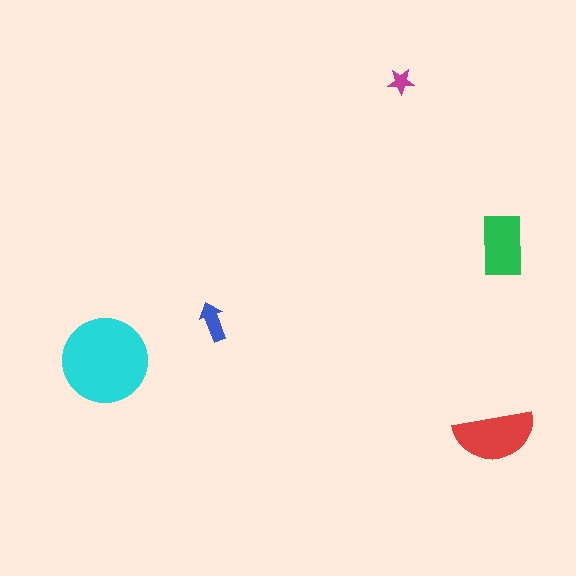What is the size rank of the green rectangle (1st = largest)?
3rd.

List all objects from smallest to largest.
The magenta star, the blue arrow, the green rectangle, the red semicircle, the cyan circle.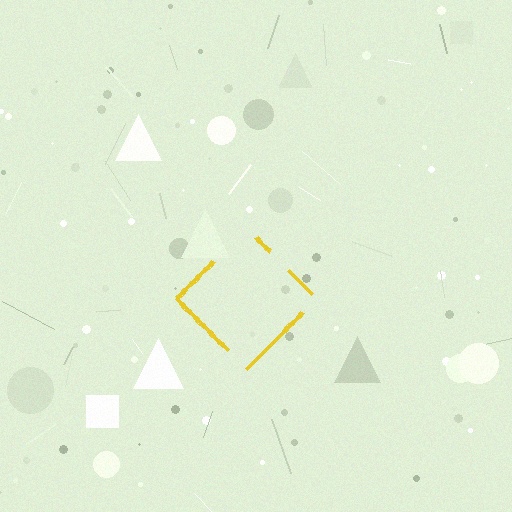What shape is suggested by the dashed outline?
The dashed outline suggests a diamond.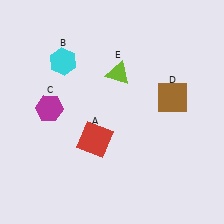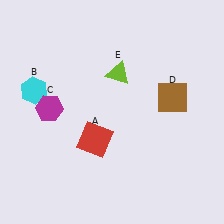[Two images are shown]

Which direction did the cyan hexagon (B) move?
The cyan hexagon (B) moved left.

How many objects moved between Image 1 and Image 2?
1 object moved between the two images.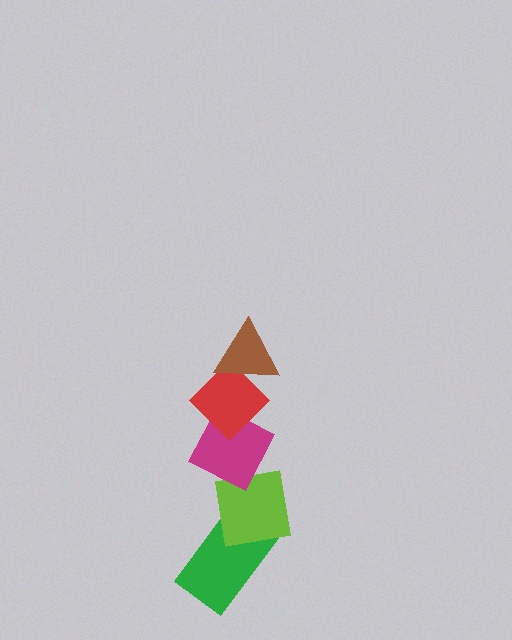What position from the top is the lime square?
The lime square is 4th from the top.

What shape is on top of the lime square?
The magenta diamond is on top of the lime square.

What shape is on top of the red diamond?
The brown triangle is on top of the red diamond.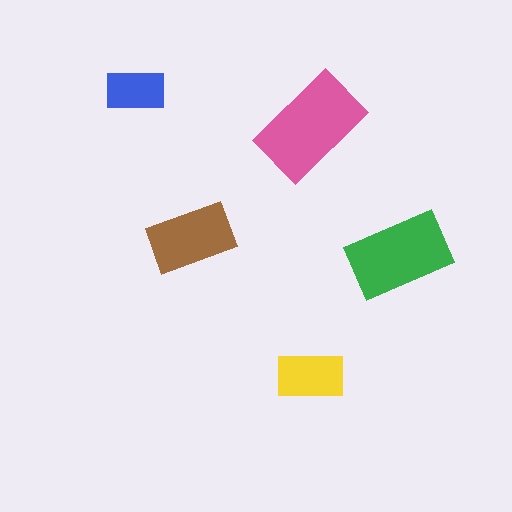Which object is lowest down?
The yellow rectangle is bottommost.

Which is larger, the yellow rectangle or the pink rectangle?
The pink one.